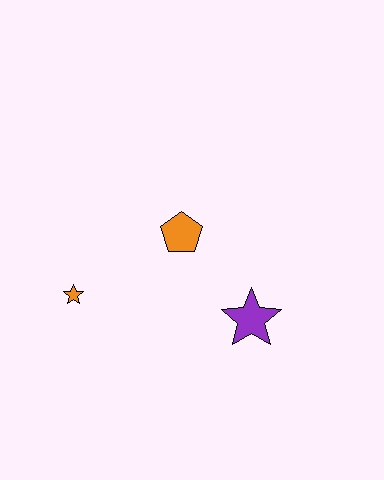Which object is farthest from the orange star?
The purple star is farthest from the orange star.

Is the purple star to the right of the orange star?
Yes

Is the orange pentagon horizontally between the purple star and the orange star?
Yes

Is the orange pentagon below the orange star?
No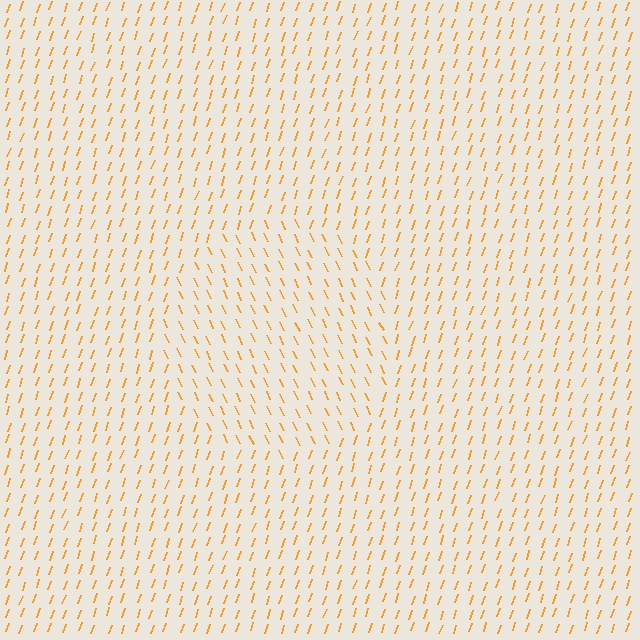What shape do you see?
I see a circle.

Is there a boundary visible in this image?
Yes, there is a texture boundary formed by a change in line orientation.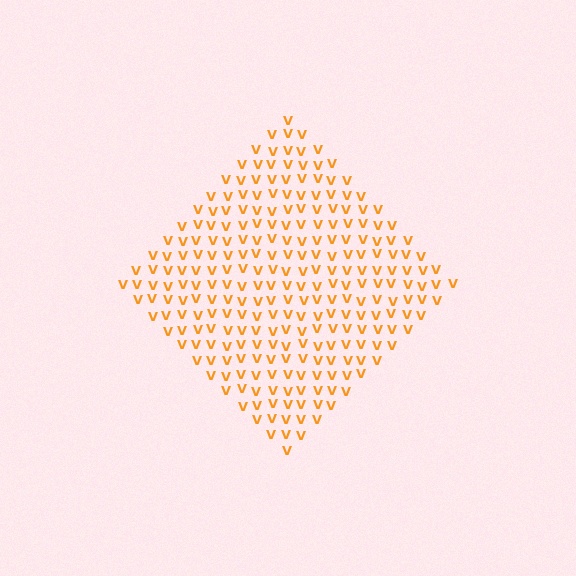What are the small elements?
The small elements are letter V's.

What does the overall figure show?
The overall figure shows a diamond.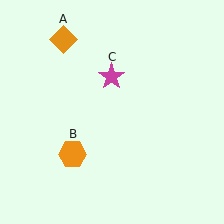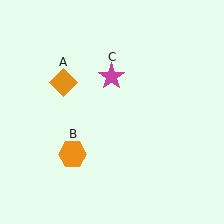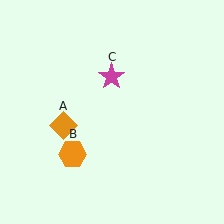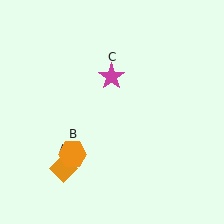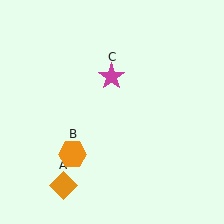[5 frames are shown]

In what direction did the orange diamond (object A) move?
The orange diamond (object A) moved down.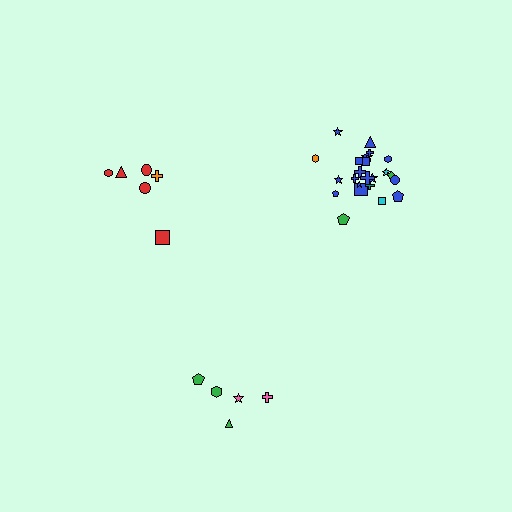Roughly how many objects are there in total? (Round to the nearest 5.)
Roughly 35 objects in total.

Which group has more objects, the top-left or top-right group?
The top-right group.